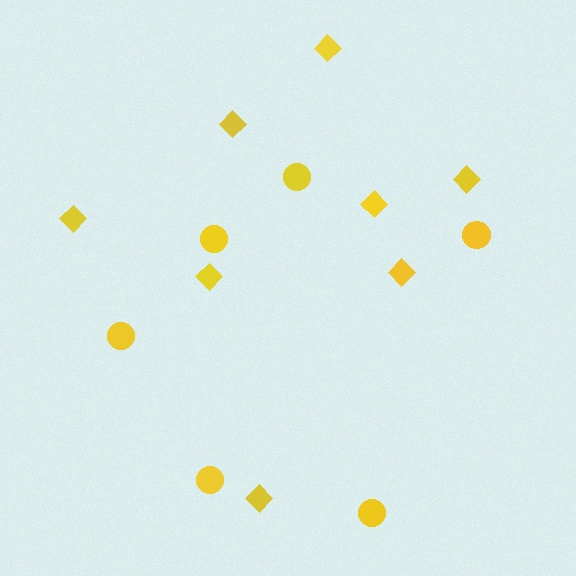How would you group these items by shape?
There are 2 groups: one group of circles (6) and one group of diamonds (8).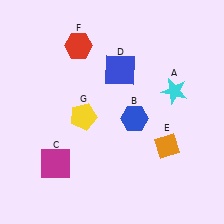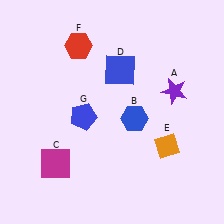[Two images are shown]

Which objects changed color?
A changed from cyan to purple. G changed from yellow to blue.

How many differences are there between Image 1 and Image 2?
There are 2 differences between the two images.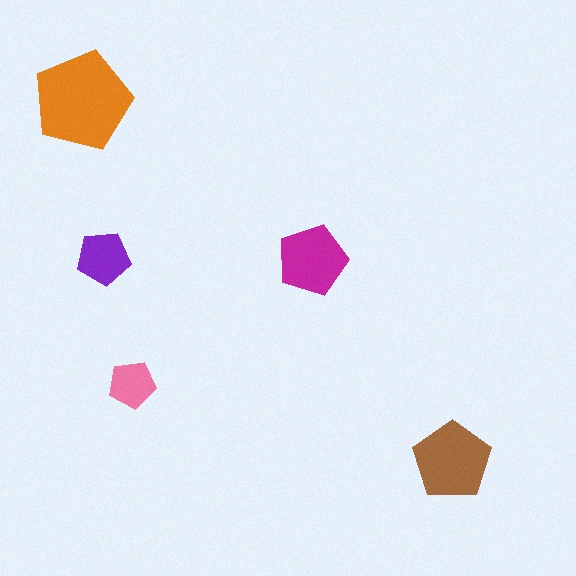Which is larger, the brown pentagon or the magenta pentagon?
The brown one.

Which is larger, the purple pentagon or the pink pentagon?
The purple one.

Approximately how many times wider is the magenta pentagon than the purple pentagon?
About 1.5 times wider.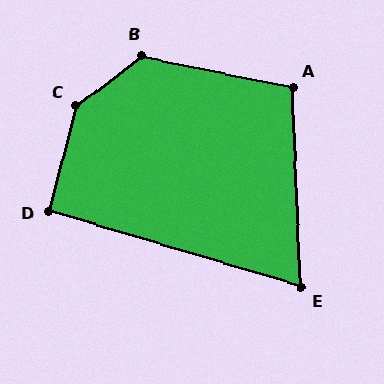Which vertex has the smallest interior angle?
E, at approximately 71 degrees.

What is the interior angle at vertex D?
Approximately 92 degrees (approximately right).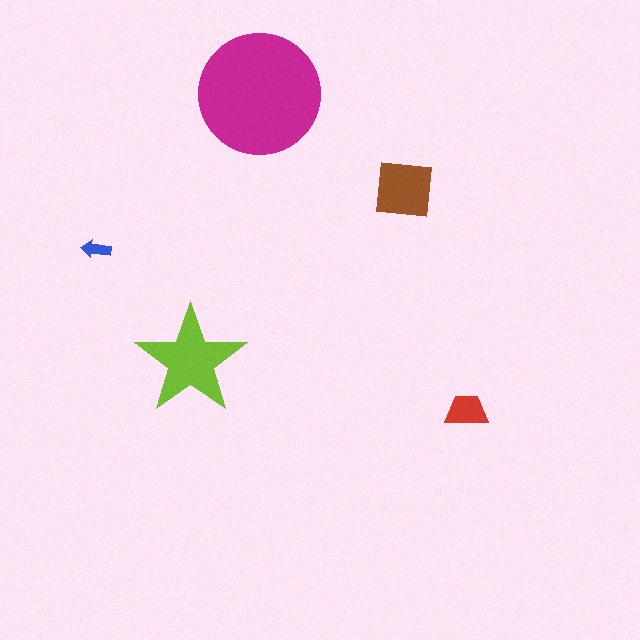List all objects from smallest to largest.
The blue arrow, the red trapezoid, the brown square, the lime star, the magenta circle.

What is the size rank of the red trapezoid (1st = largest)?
4th.